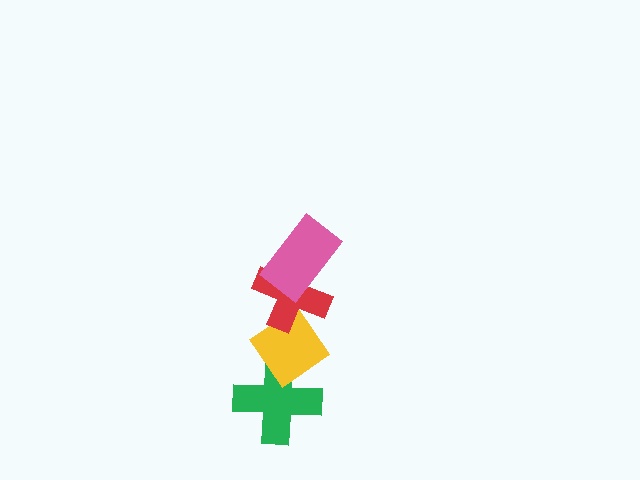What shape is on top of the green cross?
The yellow diamond is on top of the green cross.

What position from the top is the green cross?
The green cross is 4th from the top.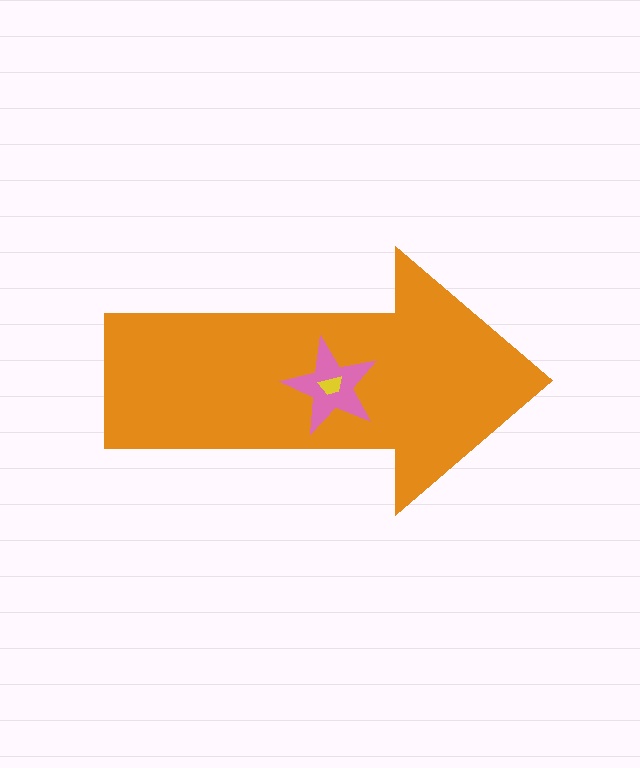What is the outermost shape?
The orange arrow.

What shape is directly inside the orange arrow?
The pink star.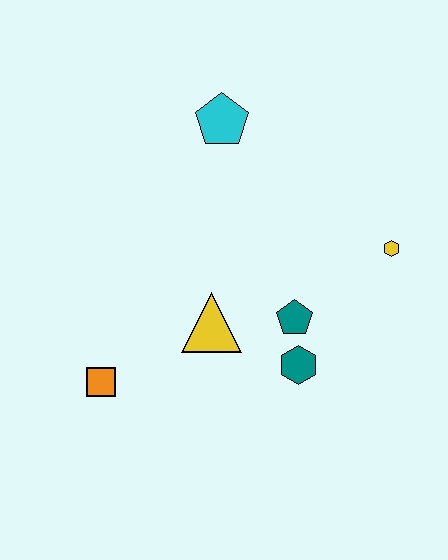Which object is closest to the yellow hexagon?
The teal pentagon is closest to the yellow hexagon.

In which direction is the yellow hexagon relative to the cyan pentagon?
The yellow hexagon is to the right of the cyan pentagon.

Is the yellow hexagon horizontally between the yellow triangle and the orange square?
No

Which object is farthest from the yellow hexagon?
The orange square is farthest from the yellow hexagon.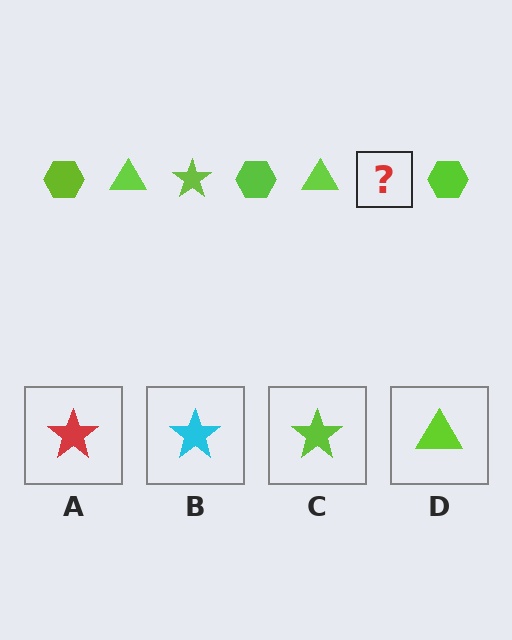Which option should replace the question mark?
Option C.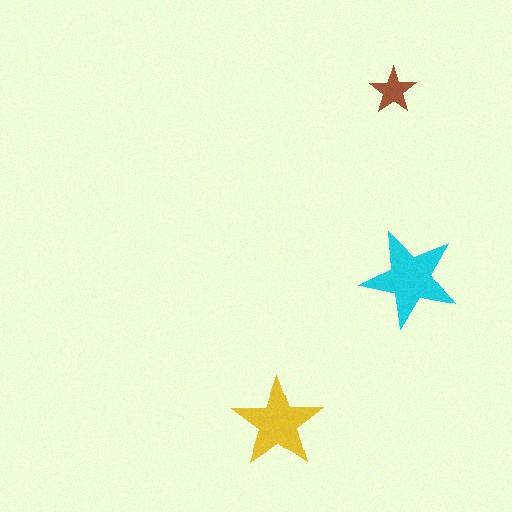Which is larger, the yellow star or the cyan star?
The cyan one.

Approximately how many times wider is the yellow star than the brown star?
About 2 times wider.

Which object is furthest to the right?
The cyan star is rightmost.